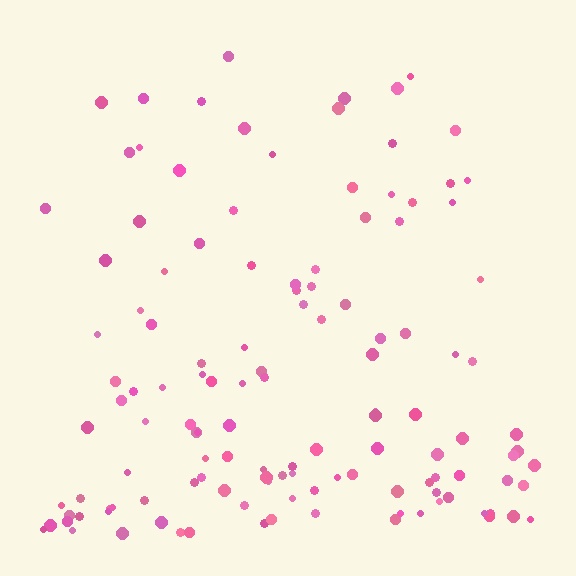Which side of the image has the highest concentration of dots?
The bottom.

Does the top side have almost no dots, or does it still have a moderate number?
Still a moderate number, just noticeably fewer than the bottom.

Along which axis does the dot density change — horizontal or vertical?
Vertical.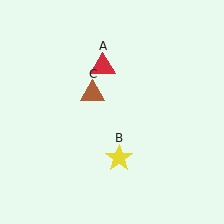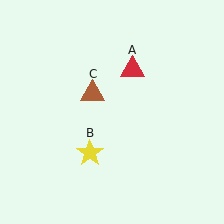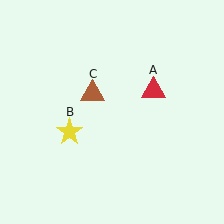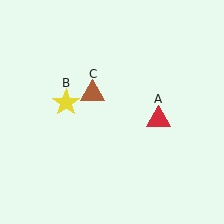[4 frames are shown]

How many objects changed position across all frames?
2 objects changed position: red triangle (object A), yellow star (object B).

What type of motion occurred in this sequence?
The red triangle (object A), yellow star (object B) rotated clockwise around the center of the scene.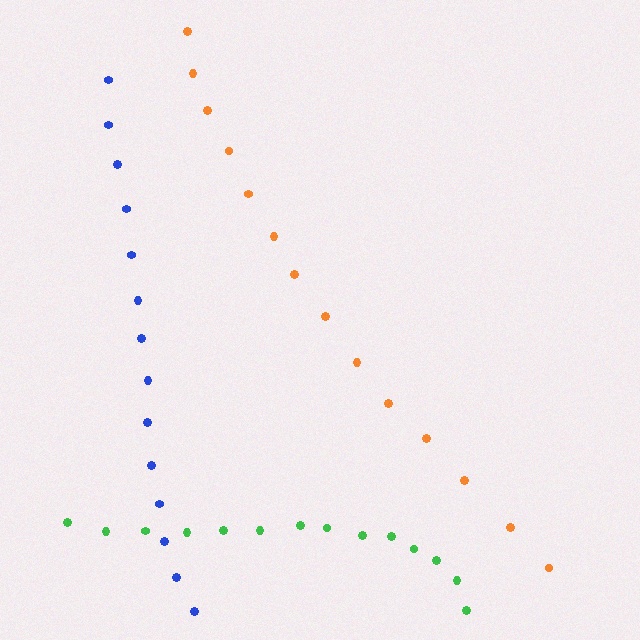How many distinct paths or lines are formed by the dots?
There are 3 distinct paths.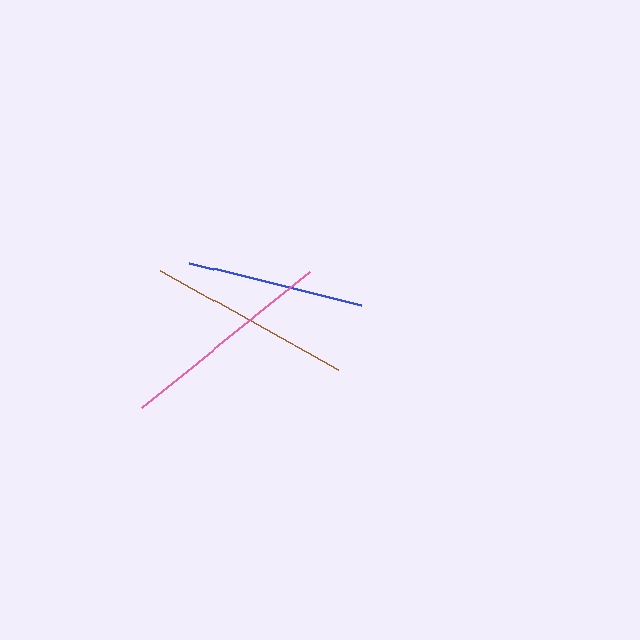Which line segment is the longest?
The pink line is the longest at approximately 216 pixels.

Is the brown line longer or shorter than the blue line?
The brown line is longer than the blue line.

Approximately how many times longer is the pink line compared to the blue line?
The pink line is approximately 1.2 times the length of the blue line.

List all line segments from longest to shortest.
From longest to shortest: pink, brown, blue.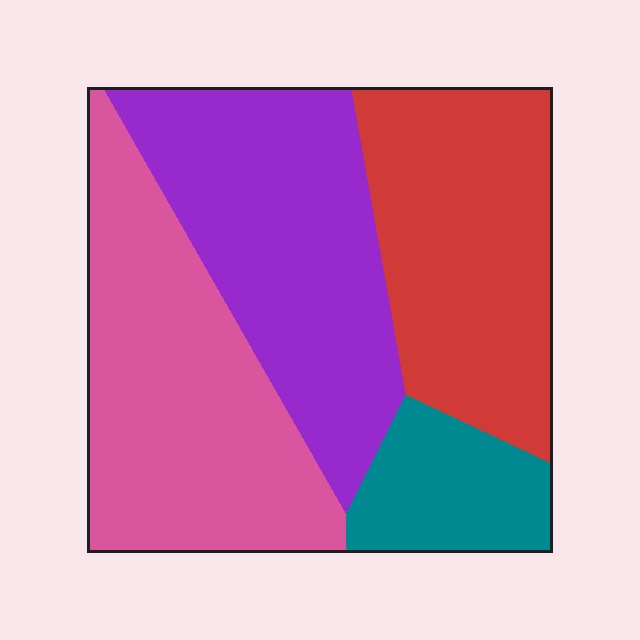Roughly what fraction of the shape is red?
Red covers around 25% of the shape.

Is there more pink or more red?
Pink.